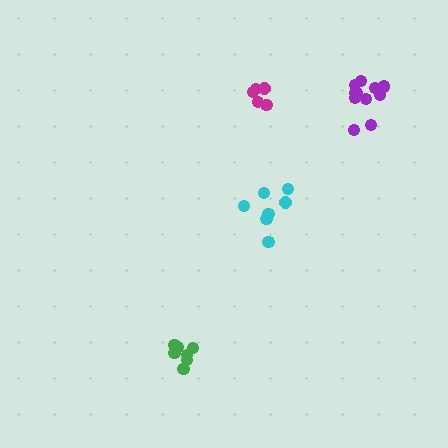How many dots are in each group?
Group 1: 7 dots, Group 2: 11 dots, Group 3: 7 dots, Group 4: 5 dots (30 total).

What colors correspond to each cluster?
The clusters are colored: green, purple, cyan, magenta.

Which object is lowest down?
The green cluster is bottommost.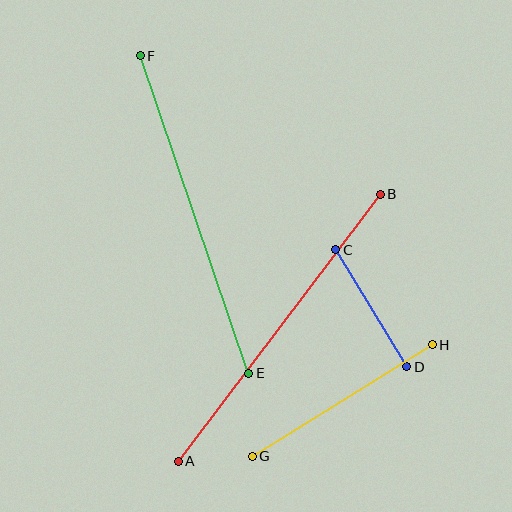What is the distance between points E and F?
The distance is approximately 336 pixels.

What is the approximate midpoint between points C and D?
The midpoint is at approximately (371, 308) pixels.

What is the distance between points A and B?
The distance is approximately 335 pixels.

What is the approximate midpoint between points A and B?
The midpoint is at approximately (279, 328) pixels.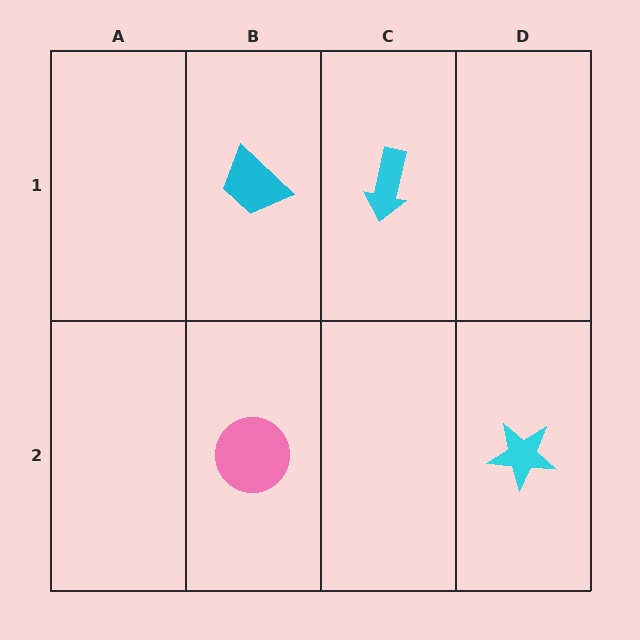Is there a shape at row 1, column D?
No, that cell is empty.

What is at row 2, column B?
A pink circle.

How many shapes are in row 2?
2 shapes.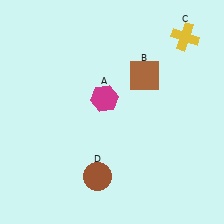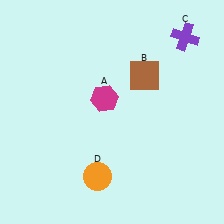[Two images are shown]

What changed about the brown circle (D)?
In Image 1, D is brown. In Image 2, it changed to orange.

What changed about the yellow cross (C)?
In Image 1, C is yellow. In Image 2, it changed to purple.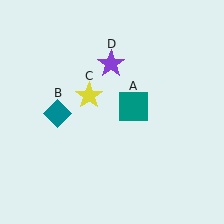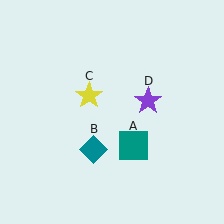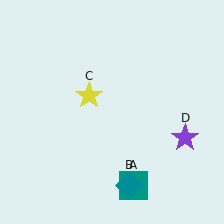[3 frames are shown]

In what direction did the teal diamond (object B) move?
The teal diamond (object B) moved down and to the right.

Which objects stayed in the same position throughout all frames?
Yellow star (object C) remained stationary.